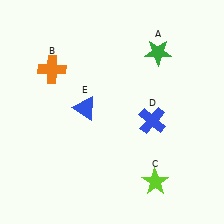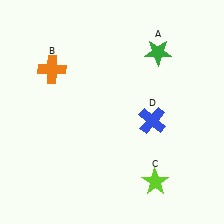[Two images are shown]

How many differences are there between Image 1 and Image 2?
There is 1 difference between the two images.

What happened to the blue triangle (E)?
The blue triangle (E) was removed in Image 2. It was in the top-left area of Image 1.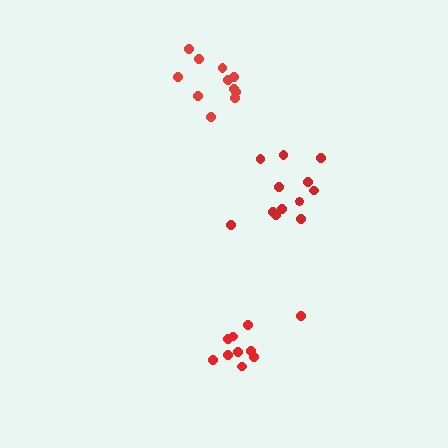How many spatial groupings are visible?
There are 3 spatial groupings.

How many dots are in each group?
Group 1: 11 dots, Group 2: 10 dots, Group 3: 12 dots (33 total).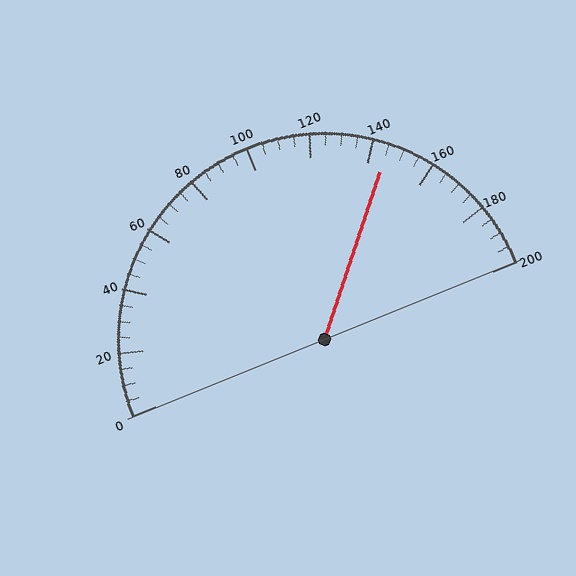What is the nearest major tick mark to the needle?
The nearest major tick mark is 140.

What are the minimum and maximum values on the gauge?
The gauge ranges from 0 to 200.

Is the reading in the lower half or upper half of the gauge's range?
The reading is in the upper half of the range (0 to 200).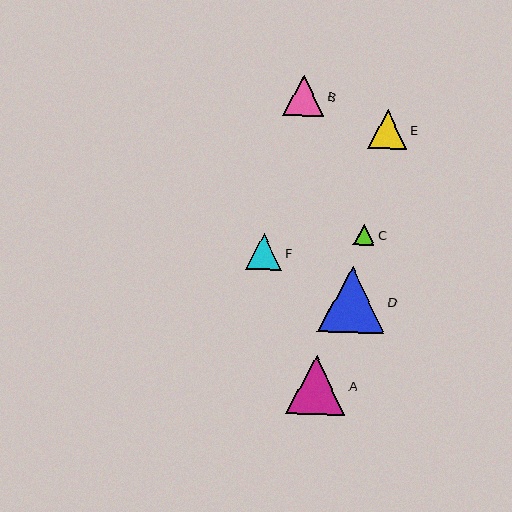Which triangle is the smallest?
Triangle C is the smallest with a size of approximately 21 pixels.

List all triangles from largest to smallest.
From largest to smallest: D, A, B, E, F, C.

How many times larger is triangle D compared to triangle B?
Triangle D is approximately 1.6 times the size of triangle B.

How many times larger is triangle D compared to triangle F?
Triangle D is approximately 1.8 times the size of triangle F.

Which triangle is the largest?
Triangle D is the largest with a size of approximately 66 pixels.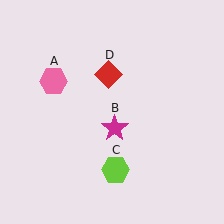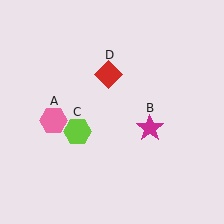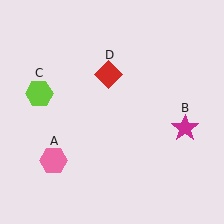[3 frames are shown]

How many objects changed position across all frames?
3 objects changed position: pink hexagon (object A), magenta star (object B), lime hexagon (object C).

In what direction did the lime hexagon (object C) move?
The lime hexagon (object C) moved up and to the left.